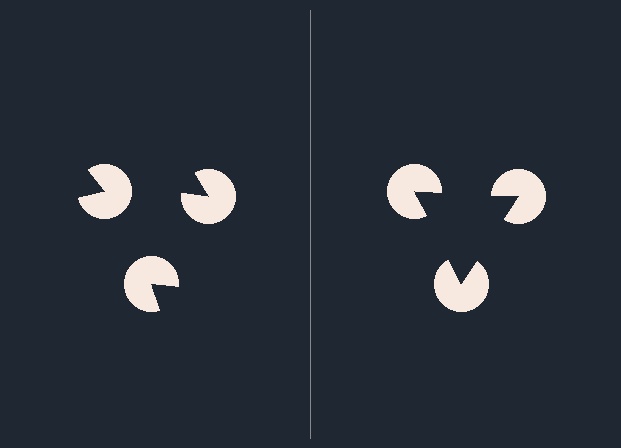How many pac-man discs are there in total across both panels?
6 — 3 on each side.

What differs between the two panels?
The pac-man discs are positioned identically on both sides; only the wedge orientations differ. On the right they align to a triangle; on the left they are misaligned.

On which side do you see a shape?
An illusory triangle appears on the right side. On the left side the wedge cuts are rotated, so no coherent shape forms.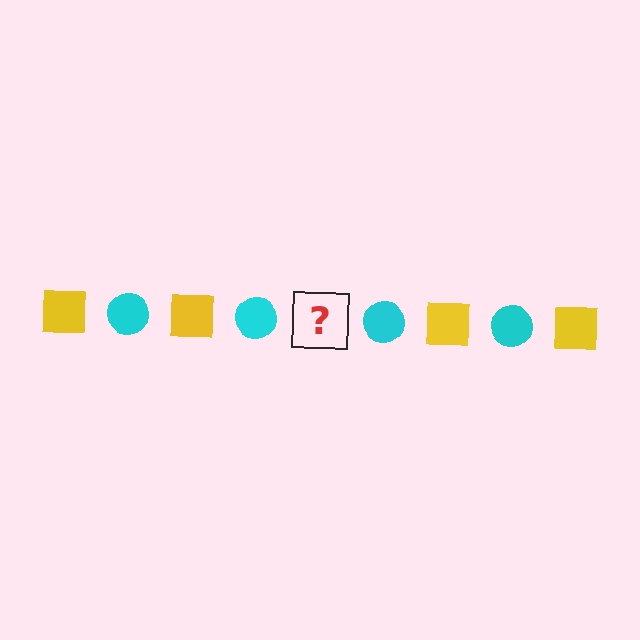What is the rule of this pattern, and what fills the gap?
The rule is that the pattern alternates between yellow square and cyan circle. The gap should be filled with a yellow square.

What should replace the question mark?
The question mark should be replaced with a yellow square.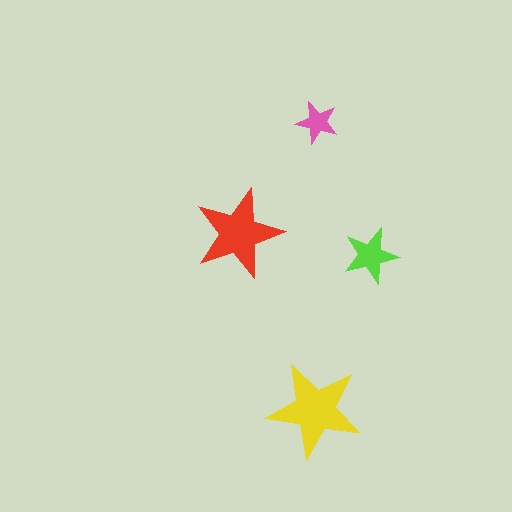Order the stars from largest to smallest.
the yellow one, the red one, the lime one, the pink one.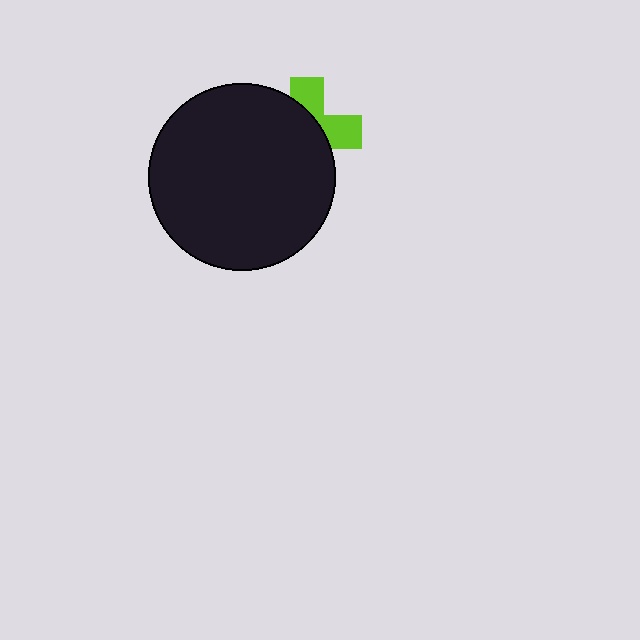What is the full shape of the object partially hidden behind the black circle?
The partially hidden object is a lime cross.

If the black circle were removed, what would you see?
You would see the complete lime cross.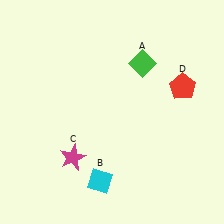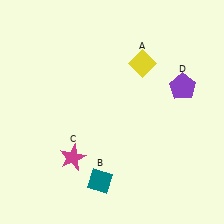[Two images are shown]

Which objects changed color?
A changed from green to yellow. B changed from cyan to teal. D changed from red to purple.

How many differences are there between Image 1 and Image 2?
There are 3 differences between the two images.